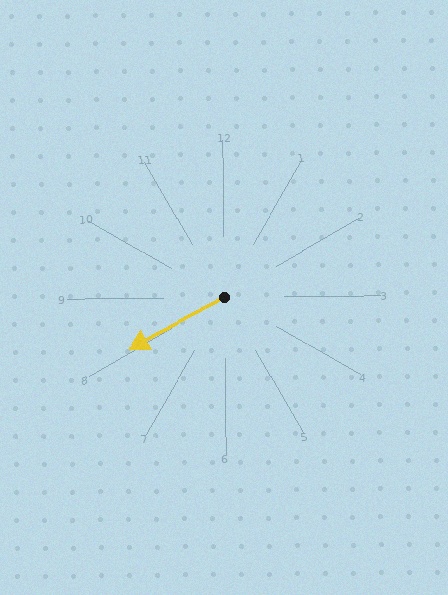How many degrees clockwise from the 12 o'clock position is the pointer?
Approximately 242 degrees.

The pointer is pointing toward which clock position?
Roughly 8 o'clock.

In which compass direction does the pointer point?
Southwest.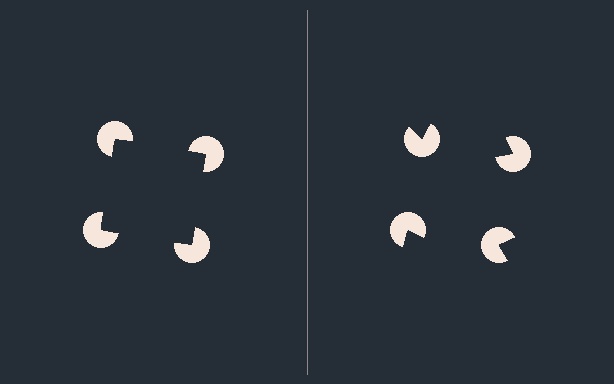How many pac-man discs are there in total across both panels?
8 — 4 on each side.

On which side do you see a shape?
An illusory square appears on the left side. On the right side the wedge cuts are rotated, so no coherent shape forms.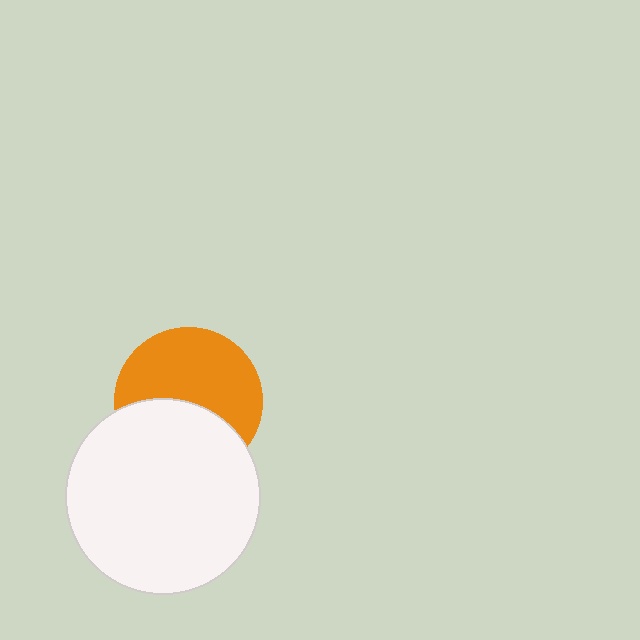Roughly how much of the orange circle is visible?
About half of it is visible (roughly 58%).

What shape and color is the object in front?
The object in front is a white circle.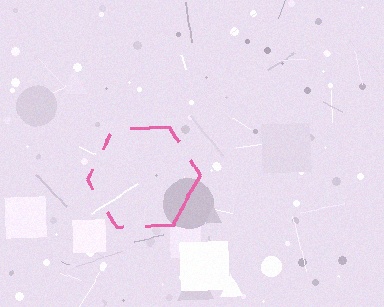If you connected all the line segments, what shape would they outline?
They would outline a hexagon.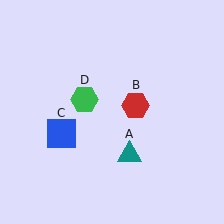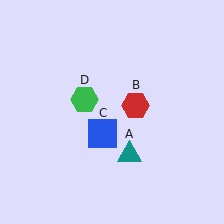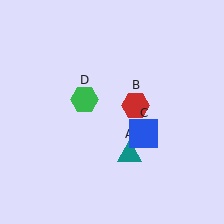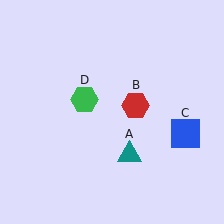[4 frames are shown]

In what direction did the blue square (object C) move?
The blue square (object C) moved right.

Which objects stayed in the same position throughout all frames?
Teal triangle (object A) and red hexagon (object B) and green hexagon (object D) remained stationary.